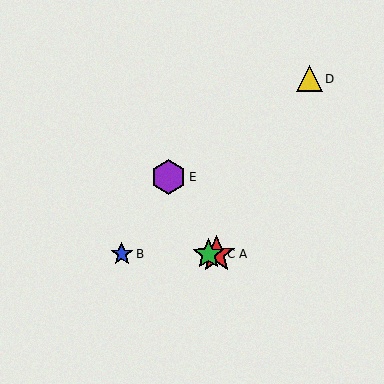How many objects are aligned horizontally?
3 objects (A, B, C) are aligned horizontally.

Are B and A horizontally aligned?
Yes, both are at y≈254.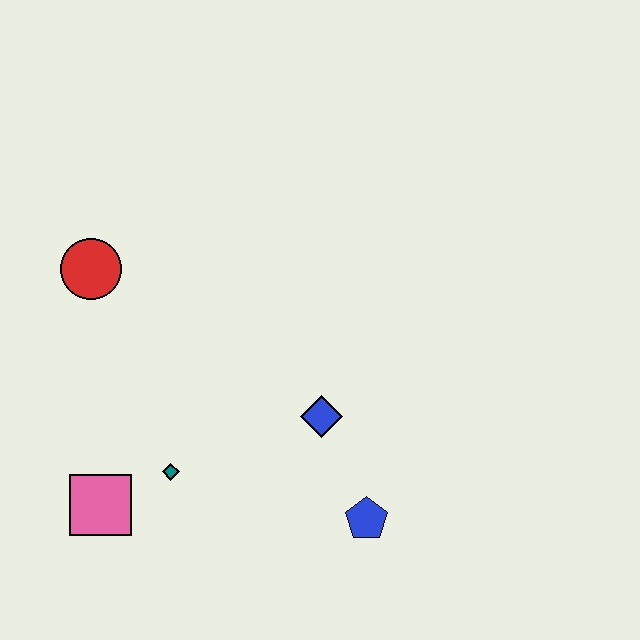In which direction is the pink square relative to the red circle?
The pink square is below the red circle.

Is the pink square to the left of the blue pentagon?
Yes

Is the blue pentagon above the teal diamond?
No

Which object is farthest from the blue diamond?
The red circle is farthest from the blue diamond.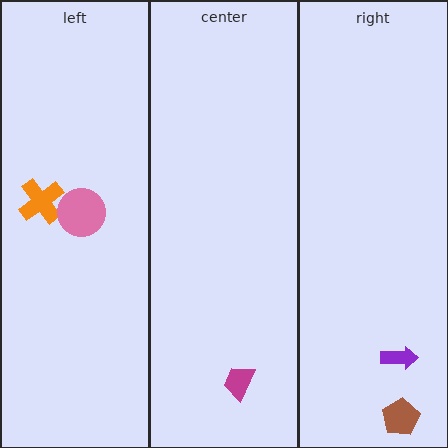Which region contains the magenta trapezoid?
The center region.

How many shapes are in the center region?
1.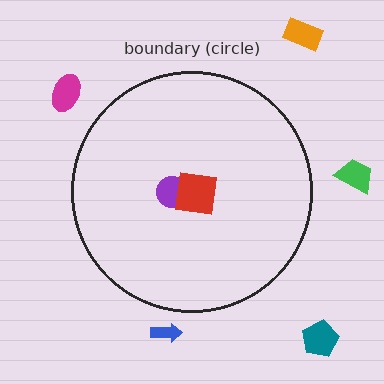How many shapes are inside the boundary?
2 inside, 5 outside.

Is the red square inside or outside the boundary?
Inside.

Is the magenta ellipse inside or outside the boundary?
Outside.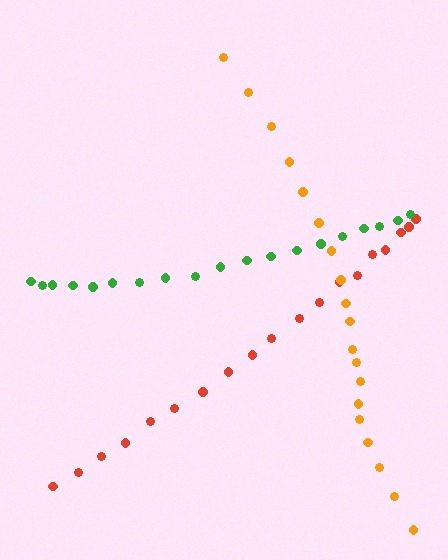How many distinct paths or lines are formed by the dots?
There are 3 distinct paths.